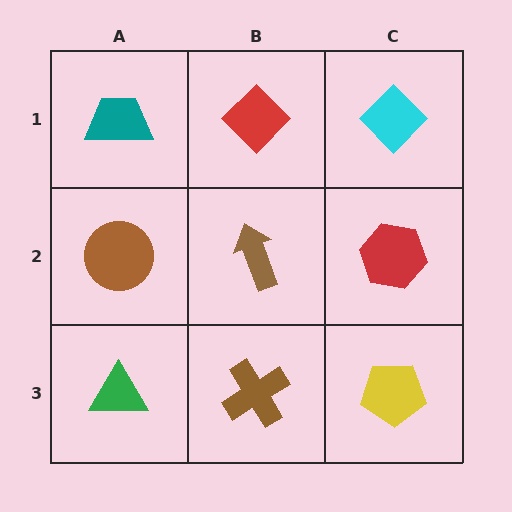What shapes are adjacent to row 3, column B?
A brown arrow (row 2, column B), a green triangle (row 3, column A), a yellow pentagon (row 3, column C).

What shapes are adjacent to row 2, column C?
A cyan diamond (row 1, column C), a yellow pentagon (row 3, column C), a brown arrow (row 2, column B).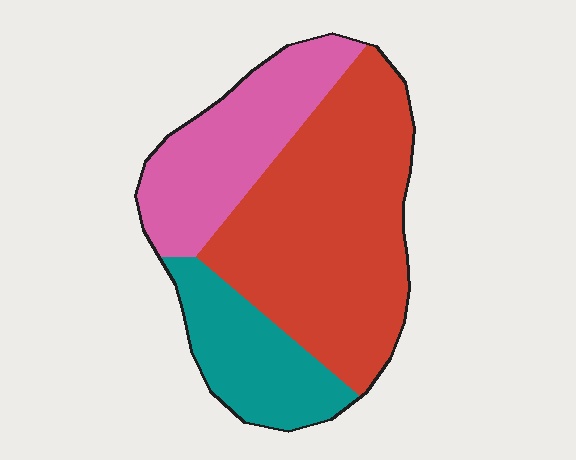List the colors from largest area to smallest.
From largest to smallest: red, pink, teal.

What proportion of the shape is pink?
Pink takes up about one quarter (1/4) of the shape.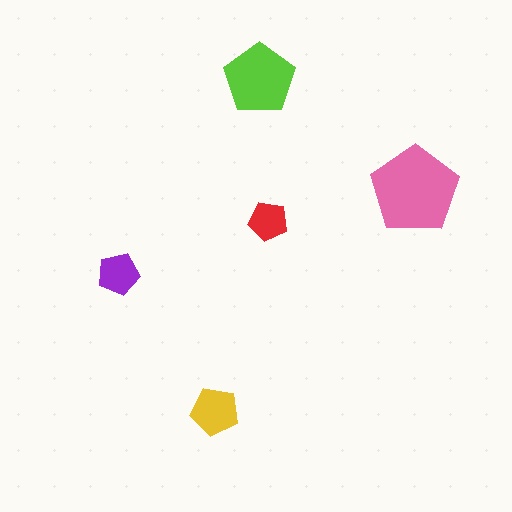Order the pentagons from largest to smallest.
the pink one, the lime one, the yellow one, the purple one, the red one.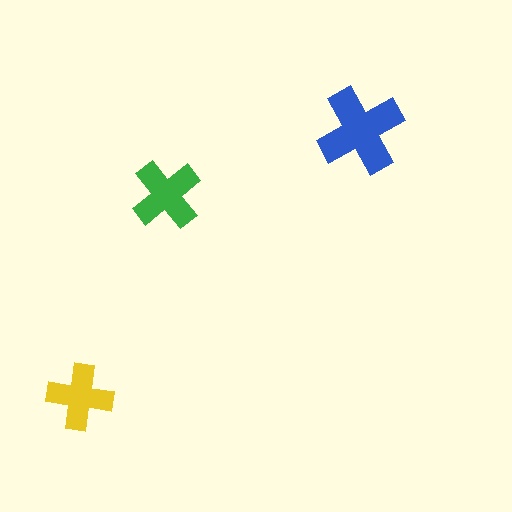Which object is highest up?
The blue cross is topmost.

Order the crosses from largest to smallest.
the blue one, the green one, the yellow one.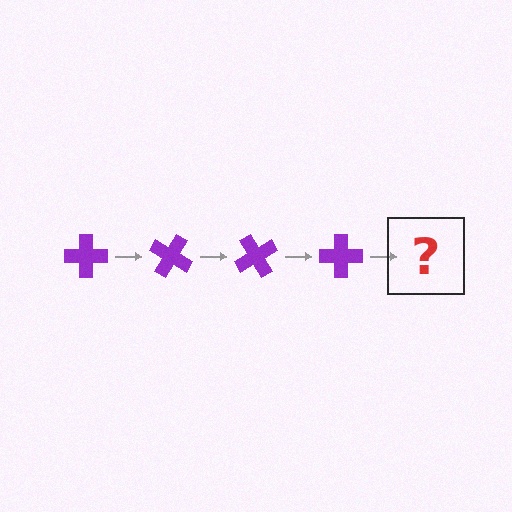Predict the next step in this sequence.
The next step is a purple cross rotated 120 degrees.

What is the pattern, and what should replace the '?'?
The pattern is that the cross rotates 30 degrees each step. The '?' should be a purple cross rotated 120 degrees.